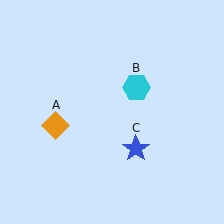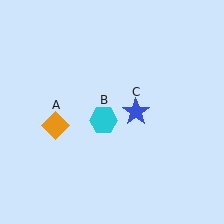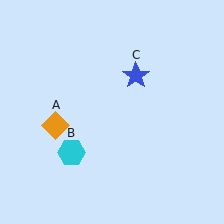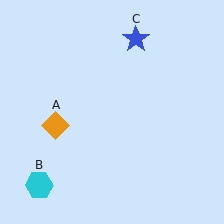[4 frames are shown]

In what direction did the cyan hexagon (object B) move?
The cyan hexagon (object B) moved down and to the left.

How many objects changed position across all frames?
2 objects changed position: cyan hexagon (object B), blue star (object C).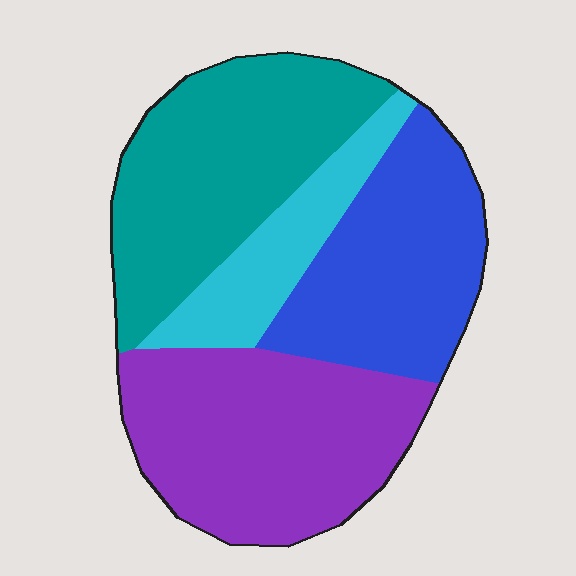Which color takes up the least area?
Cyan, at roughly 15%.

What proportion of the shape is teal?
Teal covers about 30% of the shape.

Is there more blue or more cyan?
Blue.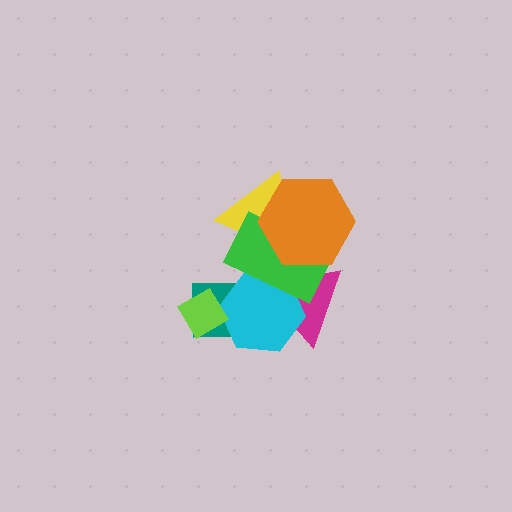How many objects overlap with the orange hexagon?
3 objects overlap with the orange hexagon.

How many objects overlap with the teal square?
2 objects overlap with the teal square.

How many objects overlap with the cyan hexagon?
4 objects overlap with the cyan hexagon.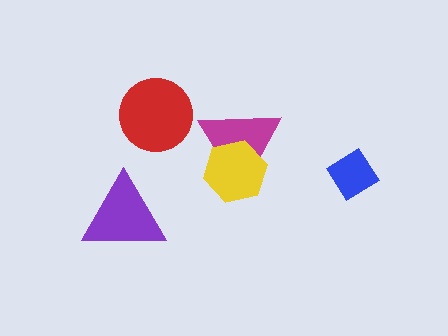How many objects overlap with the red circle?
0 objects overlap with the red circle.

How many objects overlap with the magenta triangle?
1 object overlaps with the magenta triangle.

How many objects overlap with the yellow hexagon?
1 object overlaps with the yellow hexagon.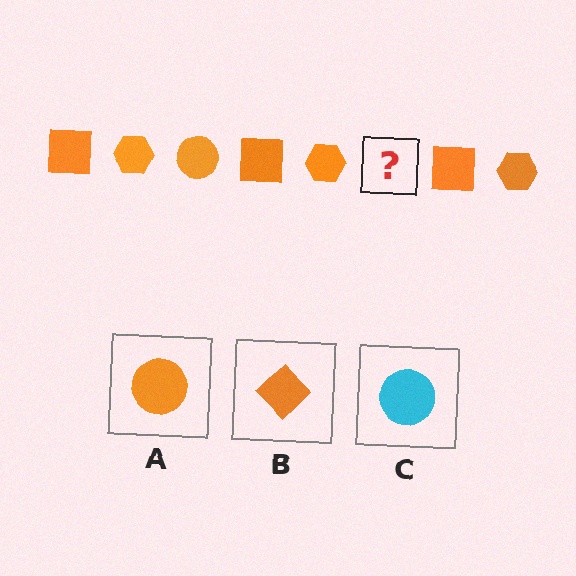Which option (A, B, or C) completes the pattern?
A.